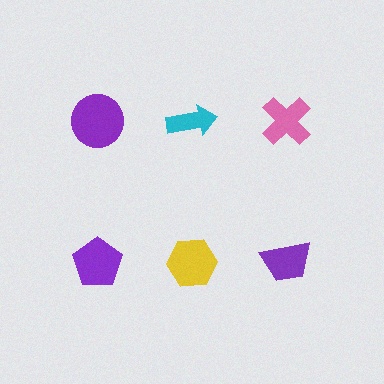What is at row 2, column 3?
A purple trapezoid.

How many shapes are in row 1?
3 shapes.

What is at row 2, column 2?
A yellow hexagon.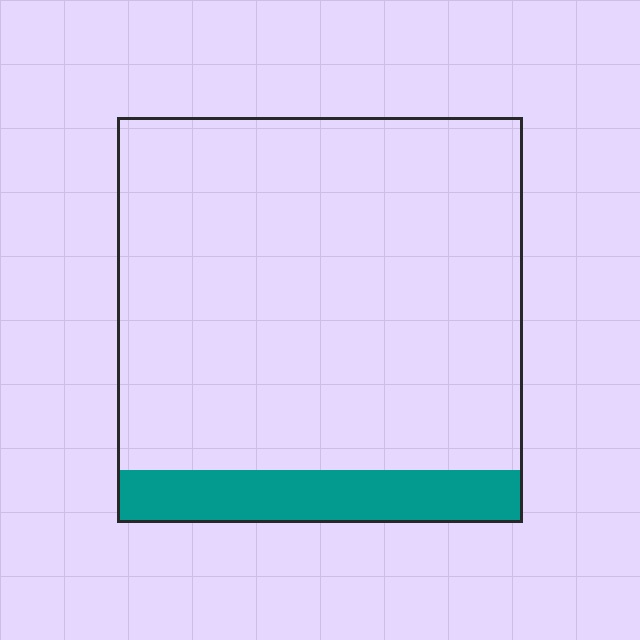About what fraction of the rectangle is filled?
About one eighth (1/8).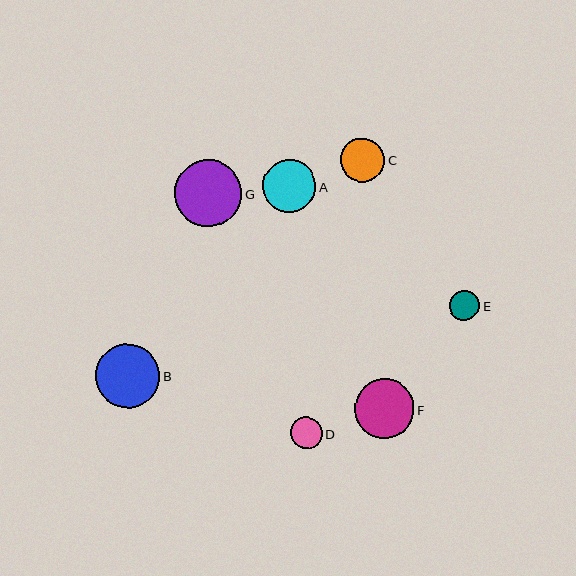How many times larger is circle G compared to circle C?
Circle G is approximately 1.5 times the size of circle C.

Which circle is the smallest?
Circle E is the smallest with a size of approximately 31 pixels.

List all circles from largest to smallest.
From largest to smallest: G, B, F, A, C, D, E.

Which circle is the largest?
Circle G is the largest with a size of approximately 67 pixels.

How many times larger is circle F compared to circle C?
Circle F is approximately 1.3 times the size of circle C.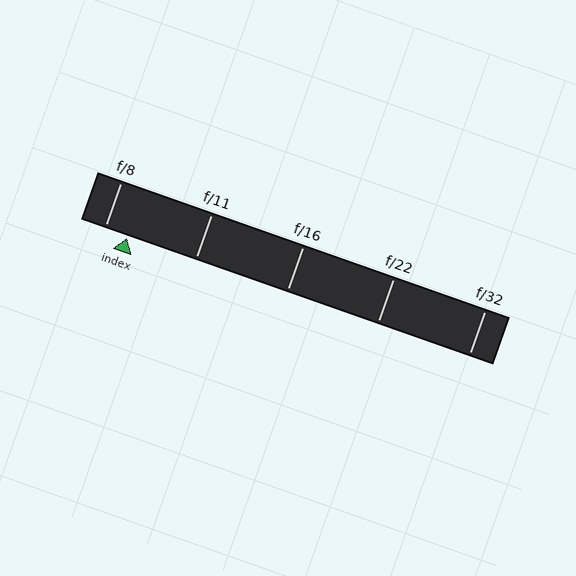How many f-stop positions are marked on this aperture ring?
There are 5 f-stop positions marked.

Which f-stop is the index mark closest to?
The index mark is closest to f/8.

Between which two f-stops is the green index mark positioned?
The index mark is between f/8 and f/11.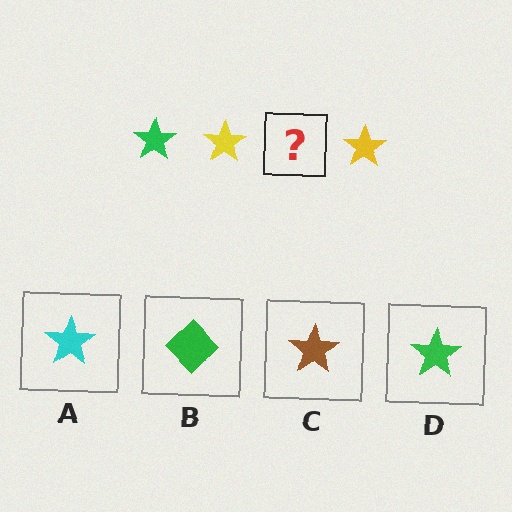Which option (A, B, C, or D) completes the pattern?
D.